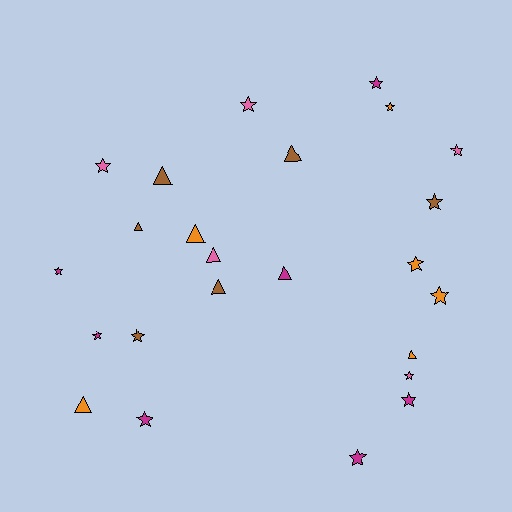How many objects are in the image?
There are 24 objects.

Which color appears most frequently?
Magenta, with 7 objects.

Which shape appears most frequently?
Star, with 15 objects.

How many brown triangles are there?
There are 4 brown triangles.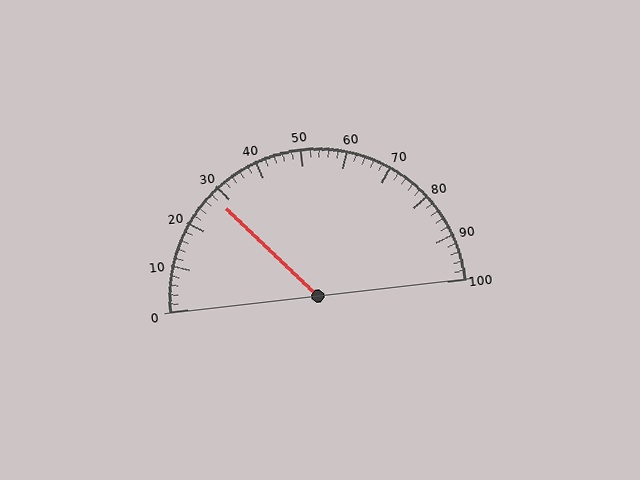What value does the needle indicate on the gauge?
The needle indicates approximately 28.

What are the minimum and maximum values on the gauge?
The gauge ranges from 0 to 100.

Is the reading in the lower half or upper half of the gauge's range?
The reading is in the lower half of the range (0 to 100).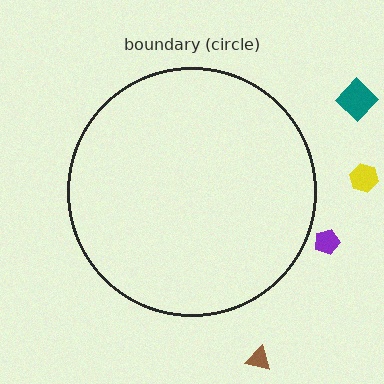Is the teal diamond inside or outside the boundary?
Outside.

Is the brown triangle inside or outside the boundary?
Outside.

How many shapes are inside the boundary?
0 inside, 4 outside.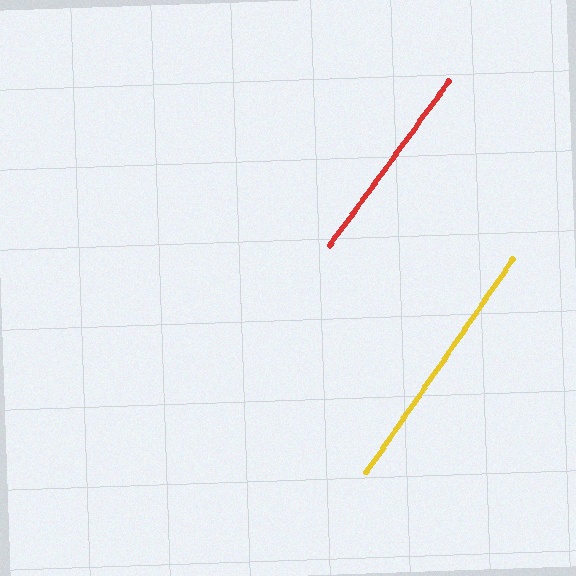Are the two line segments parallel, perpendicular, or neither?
Parallel — their directions differ by only 1.5°.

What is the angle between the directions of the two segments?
Approximately 2 degrees.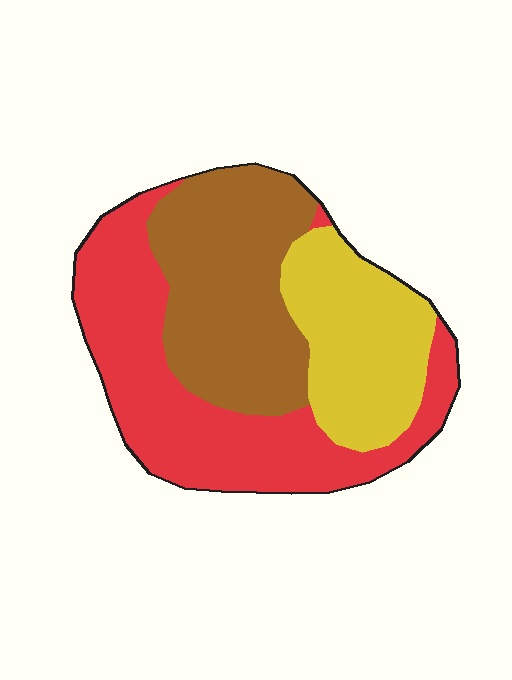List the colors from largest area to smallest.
From largest to smallest: red, brown, yellow.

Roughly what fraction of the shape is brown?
Brown takes up about one third (1/3) of the shape.